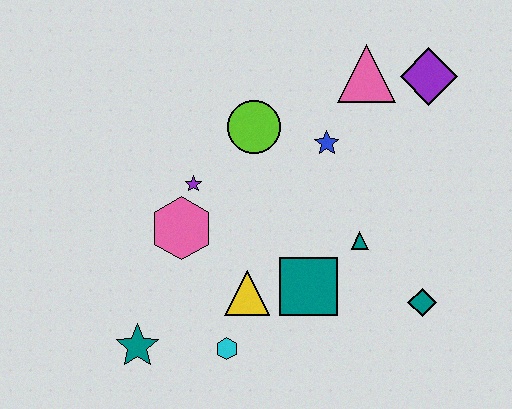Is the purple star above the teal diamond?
Yes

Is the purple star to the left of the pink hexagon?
No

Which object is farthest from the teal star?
The purple diamond is farthest from the teal star.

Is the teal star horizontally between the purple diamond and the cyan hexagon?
No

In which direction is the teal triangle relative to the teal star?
The teal triangle is to the right of the teal star.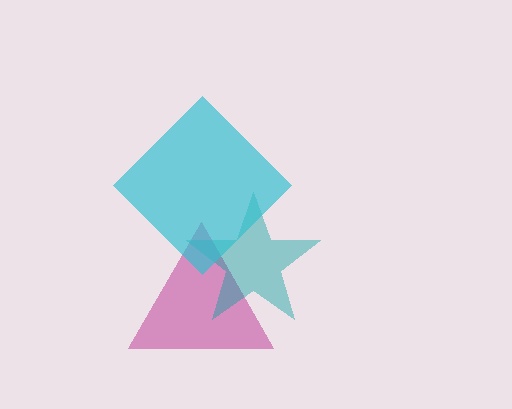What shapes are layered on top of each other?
The layered shapes are: a magenta triangle, a teal star, a cyan diamond.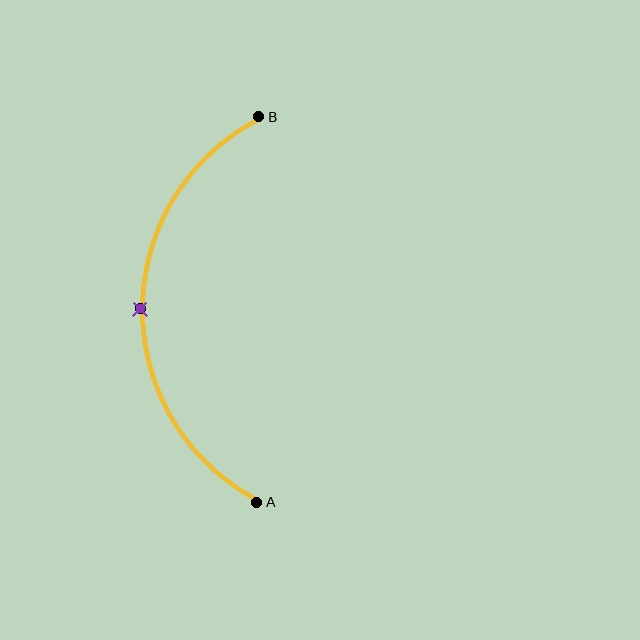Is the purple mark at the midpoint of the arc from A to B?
Yes. The purple mark lies on the arc at equal arc-length from both A and B — it is the arc midpoint.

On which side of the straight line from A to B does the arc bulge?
The arc bulges to the left of the straight line connecting A and B.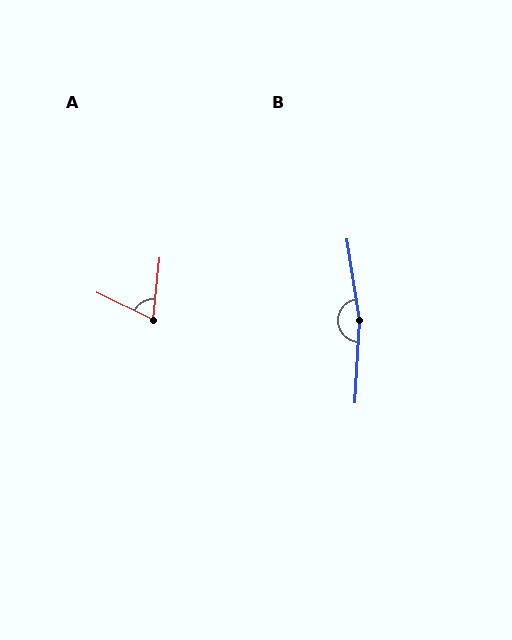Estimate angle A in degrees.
Approximately 70 degrees.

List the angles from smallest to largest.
A (70°), B (168°).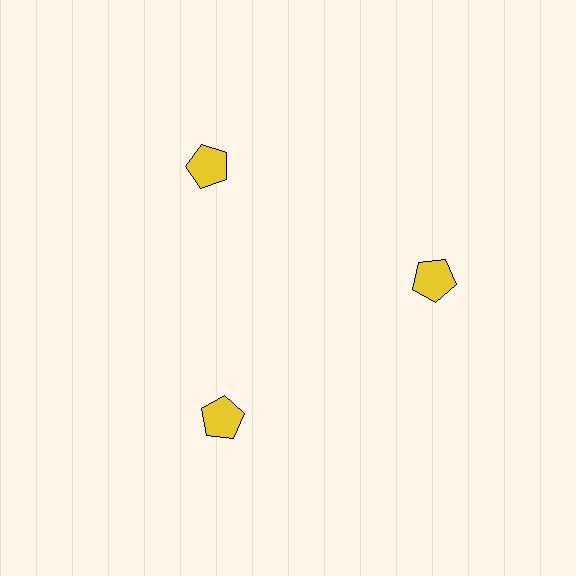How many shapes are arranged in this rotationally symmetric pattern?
There are 3 shapes, arranged in 3 groups of 1.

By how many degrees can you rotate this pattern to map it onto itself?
The pattern maps onto itself every 120 degrees of rotation.